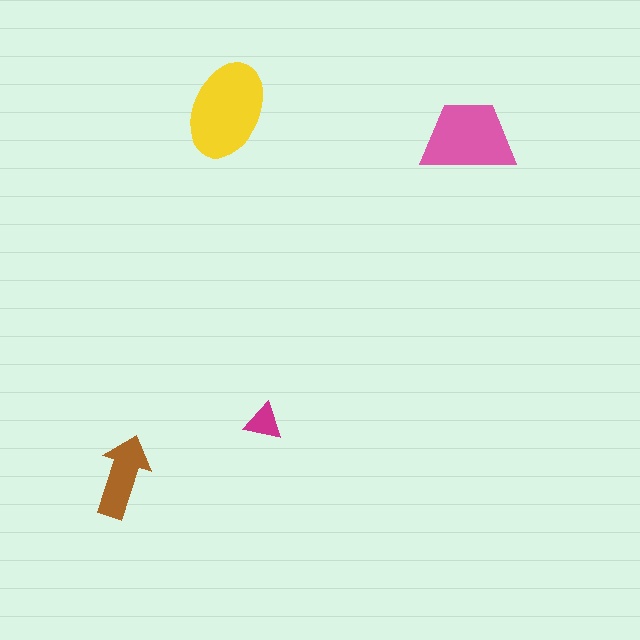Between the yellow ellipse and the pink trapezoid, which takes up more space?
The yellow ellipse.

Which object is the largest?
The yellow ellipse.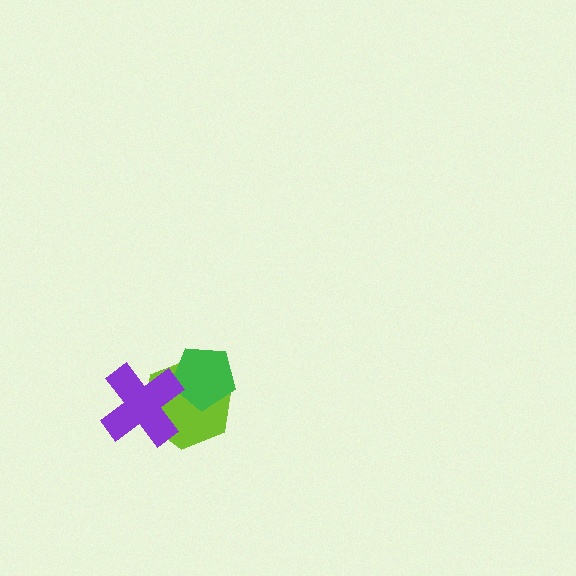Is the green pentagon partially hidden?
Yes, it is partially covered by another shape.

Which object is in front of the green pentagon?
The purple cross is in front of the green pentagon.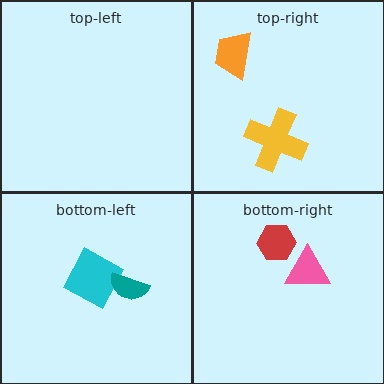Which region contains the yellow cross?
The top-right region.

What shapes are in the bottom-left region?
The cyan square, the teal semicircle.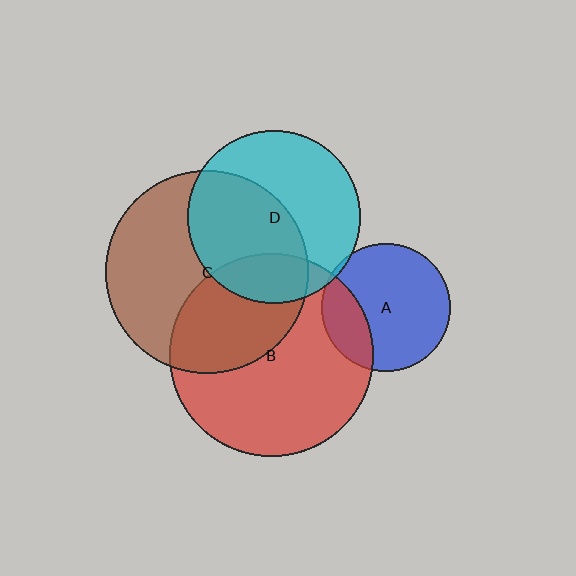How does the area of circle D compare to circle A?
Approximately 1.8 times.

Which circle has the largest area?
Circle B (red).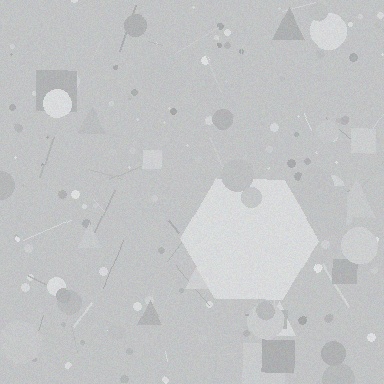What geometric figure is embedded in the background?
A hexagon is embedded in the background.